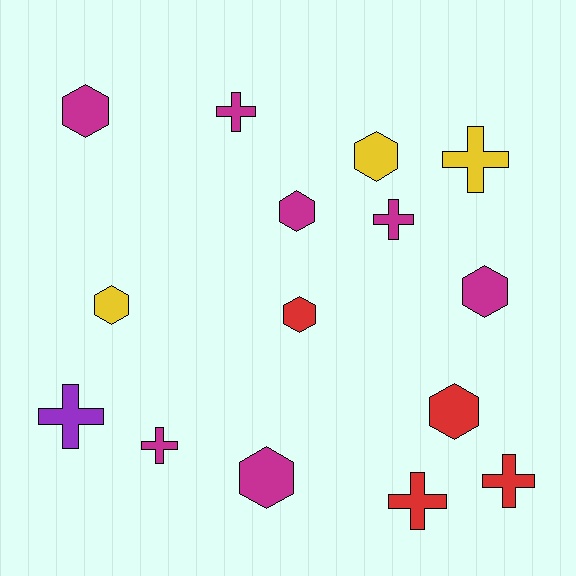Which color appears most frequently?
Magenta, with 7 objects.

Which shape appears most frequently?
Hexagon, with 8 objects.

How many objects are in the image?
There are 15 objects.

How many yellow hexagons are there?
There are 2 yellow hexagons.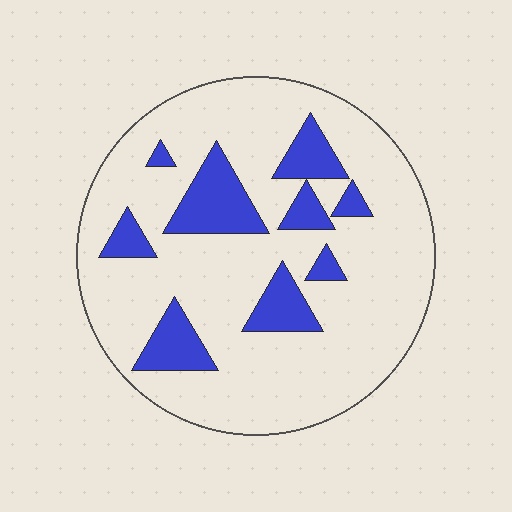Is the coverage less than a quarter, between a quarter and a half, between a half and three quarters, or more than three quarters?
Less than a quarter.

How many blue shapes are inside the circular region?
9.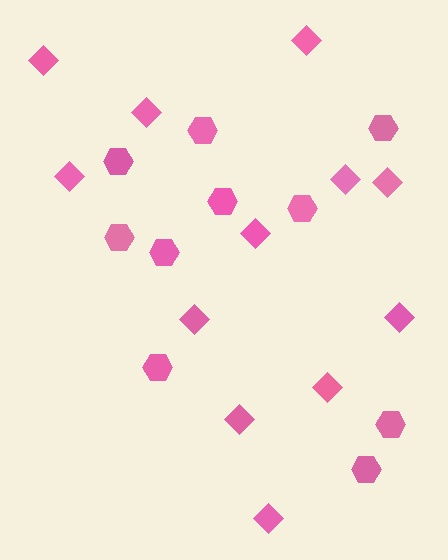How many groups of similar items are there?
There are 2 groups: one group of hexagons (10) and one group of diamonds (12).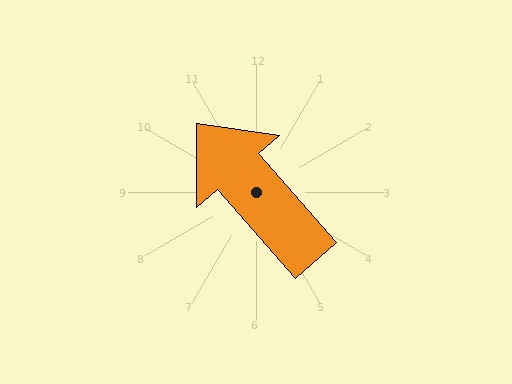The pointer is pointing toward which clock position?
Roughly 11 o'clock.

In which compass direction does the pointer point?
Northwest.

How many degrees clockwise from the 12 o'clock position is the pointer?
Approximately 319 degrees.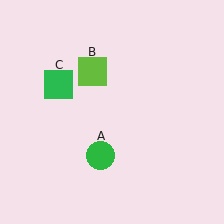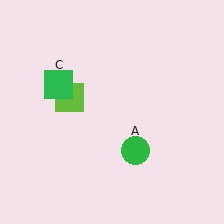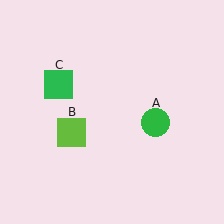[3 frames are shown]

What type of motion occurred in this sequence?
The green circle (object A), lime square (object B) rotated counterclockwise around the center of the scene.